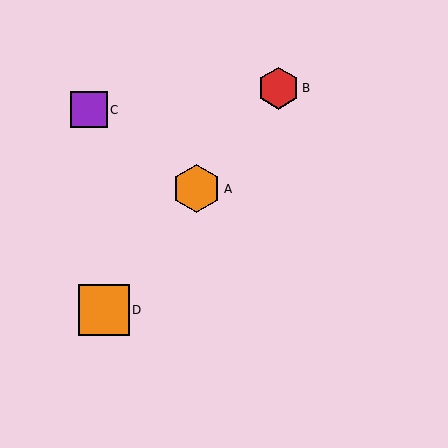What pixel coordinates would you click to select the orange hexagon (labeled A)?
Click at (197, 189) to select the orange hexagon A.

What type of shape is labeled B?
Shape B is a red hexagon.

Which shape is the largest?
The orange square (labeled D) is the largest.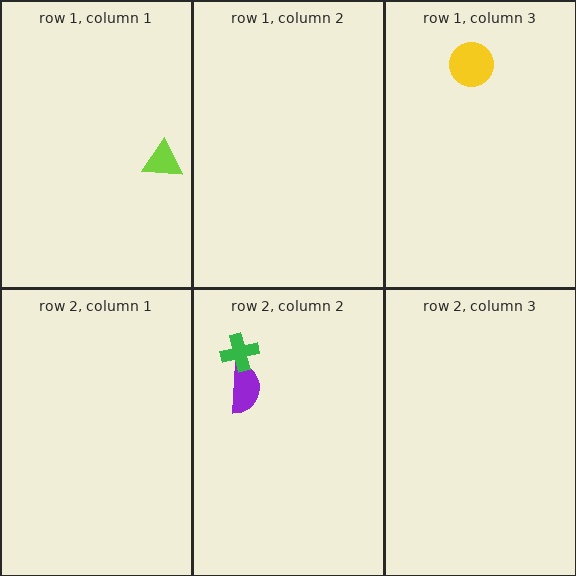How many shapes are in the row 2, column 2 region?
2.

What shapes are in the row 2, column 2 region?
The purple semicircle, the green cross.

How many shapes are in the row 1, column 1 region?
1.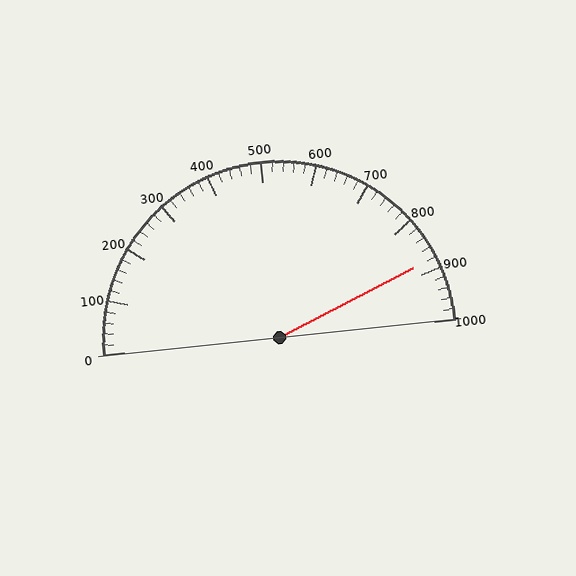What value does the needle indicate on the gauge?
The needle indicates approximately 880.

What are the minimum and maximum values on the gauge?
The gauge ranges from 0 to 1000.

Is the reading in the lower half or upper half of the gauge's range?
The reading is in the upper half of the range (0 to 1000).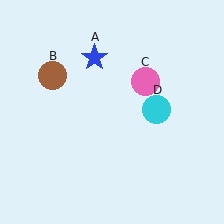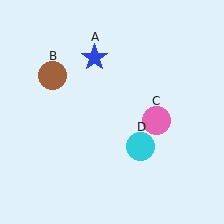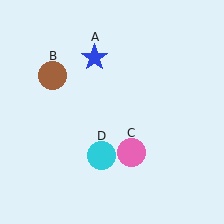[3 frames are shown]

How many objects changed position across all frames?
2 objects changed position: pink circle (object C), cyan circle (object D).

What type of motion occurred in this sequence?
The pink circle (object C), cyan circle (object D) rotated clockwise around the center of the scene.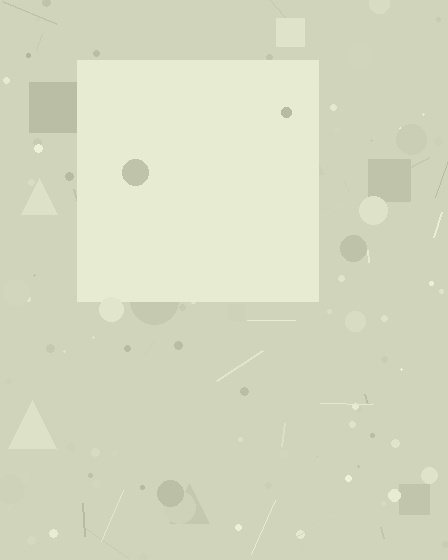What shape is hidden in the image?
A square is hidden in the image.